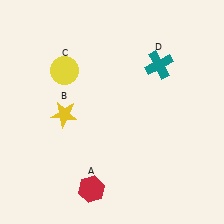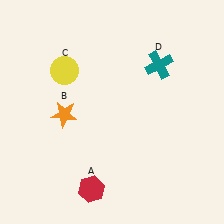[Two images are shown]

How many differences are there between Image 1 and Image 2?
There is 1 difference between the two images.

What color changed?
The star (B) changed from yellow in Image 1 to orange in Image 2.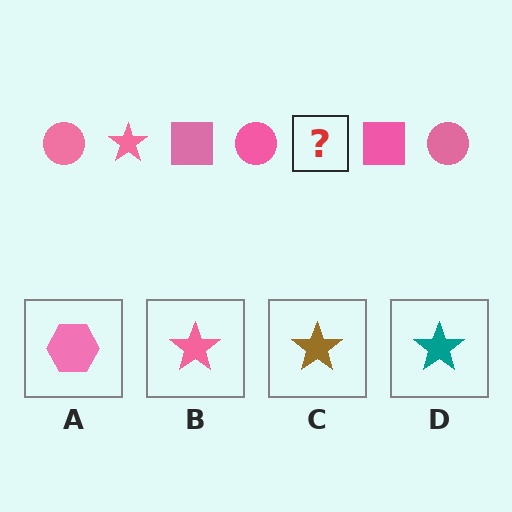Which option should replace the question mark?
Option B.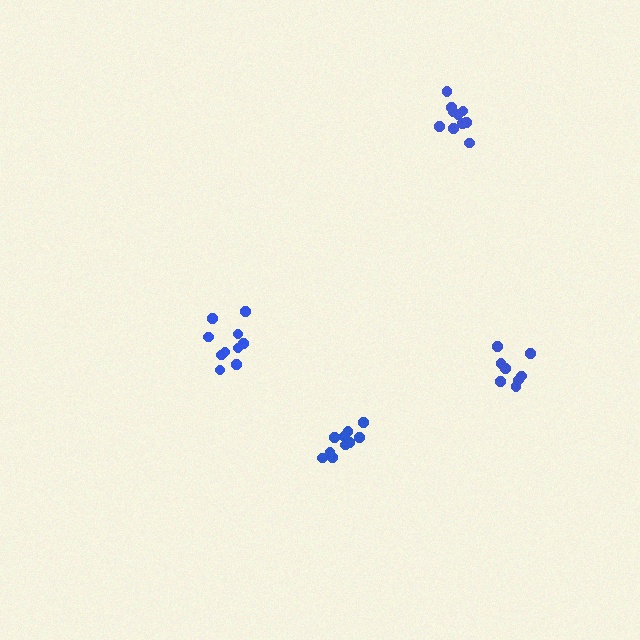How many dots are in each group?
Group 1: 8 dots, Group 2: 10 dots, Group 3: 10 dots, Group 4: 10 dots (38 total).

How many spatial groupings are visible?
There are 4 spatial groupings.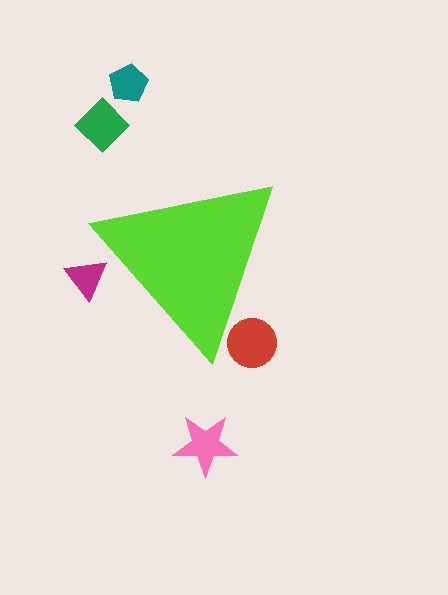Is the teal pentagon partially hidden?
No, the teal pentagon is fully visible.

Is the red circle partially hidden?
Yes, the red circle is partially hidden behind the lime triangle.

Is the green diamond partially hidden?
No, the green diamond is fully visible.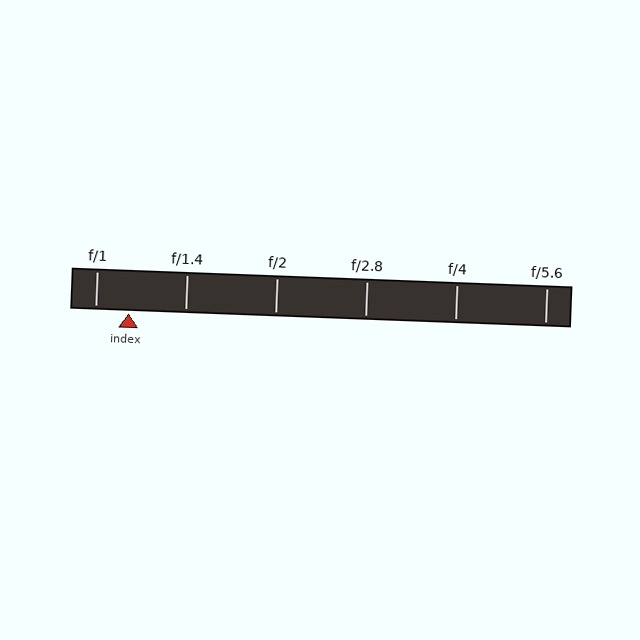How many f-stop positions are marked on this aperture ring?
There are 6 f-stop positions marked.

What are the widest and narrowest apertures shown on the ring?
The widest aperture shown is f/1 and the narrowest is f/5.6.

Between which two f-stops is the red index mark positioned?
The index mark is between f/1 and f/1.4.